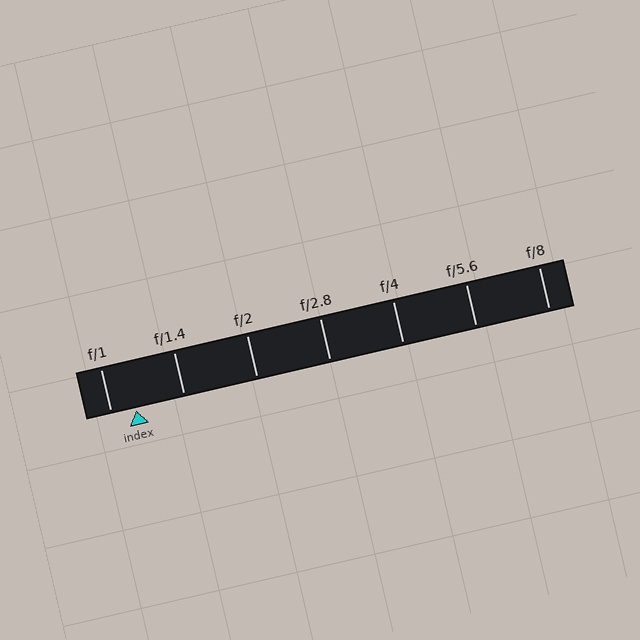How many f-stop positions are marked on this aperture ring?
There are 7 f-stop positions marked.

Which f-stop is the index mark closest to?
The index mark is closest to f/1.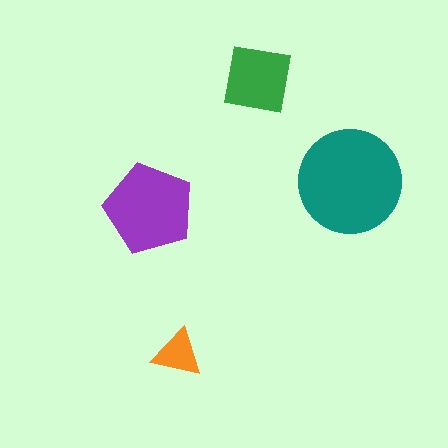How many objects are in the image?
There are 4 objects in the image.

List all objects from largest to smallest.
The teal circle, the purple pentagon, the green square, the orange triangle.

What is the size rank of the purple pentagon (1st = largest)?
2nd.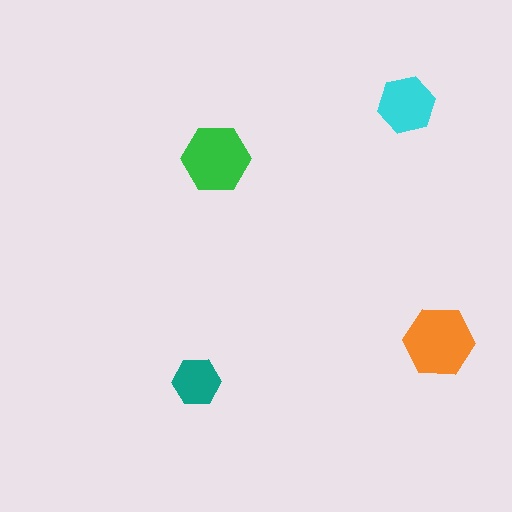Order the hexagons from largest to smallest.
the orange one, the green one, the cyan one, the teal one.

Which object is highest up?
The cyan hexagon is topmost.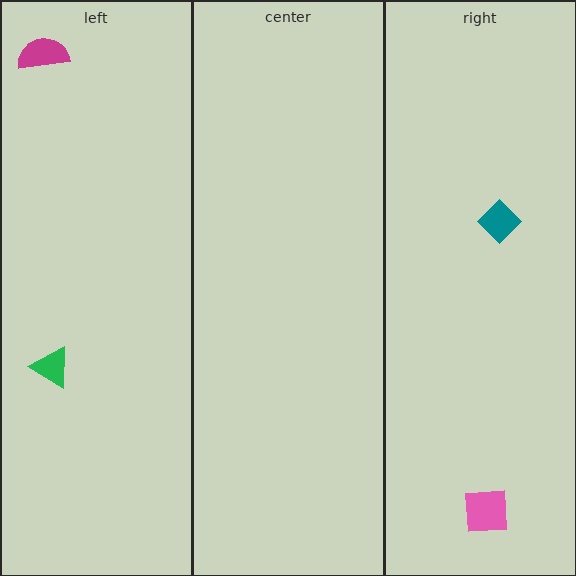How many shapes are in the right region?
2.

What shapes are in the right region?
The teal diamond, the pink square.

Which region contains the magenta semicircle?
The left region.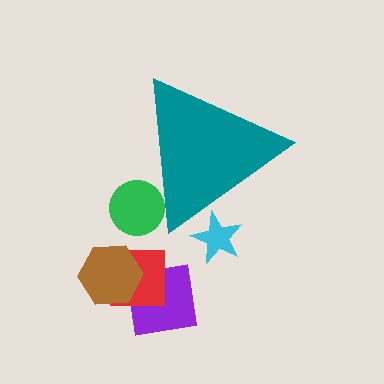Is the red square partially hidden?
No, the red square is fully visible.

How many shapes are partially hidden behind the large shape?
2 shapes are partially hidden.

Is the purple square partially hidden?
No, the purple square is fully visible.